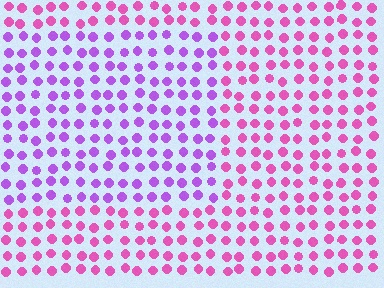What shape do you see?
I see a rectangle.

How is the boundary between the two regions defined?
The boundary is defined purely by a slight shift in hue (about 39 degrees). Spacing, size, and orientation are identical on both sides.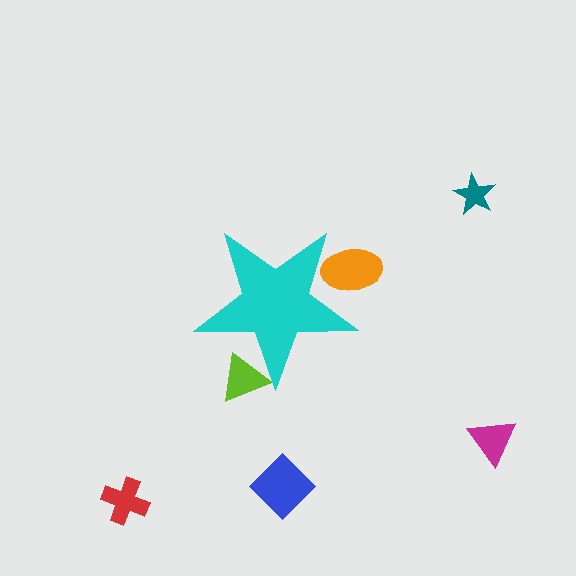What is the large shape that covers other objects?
A cyan star.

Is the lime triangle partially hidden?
Yes, the lime triangle is partially hidden behind the cyan star.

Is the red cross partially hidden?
No, the red cross is fully visible.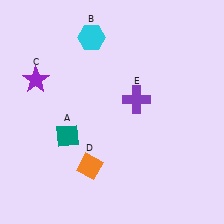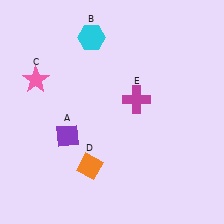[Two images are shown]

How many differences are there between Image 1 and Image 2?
There are 3 differences between the two images.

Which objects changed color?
A changed from teal to purple. C changed from purple to pink. E changed from purple to magenta.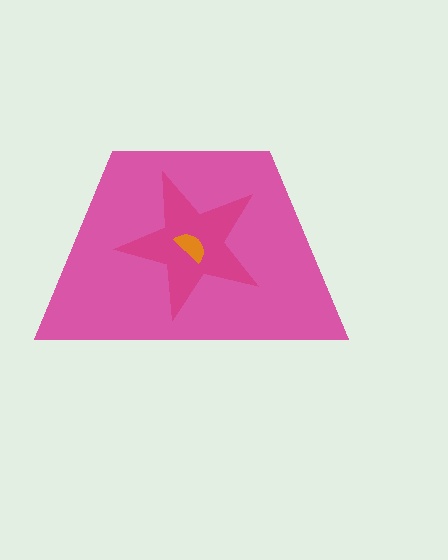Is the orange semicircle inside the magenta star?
Yes.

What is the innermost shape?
The orange semicircle.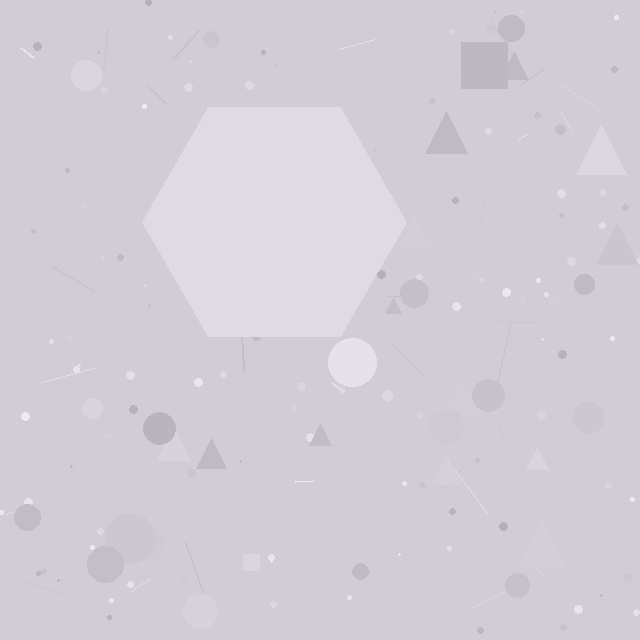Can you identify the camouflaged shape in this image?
The camouflaged shape is a hexagon.